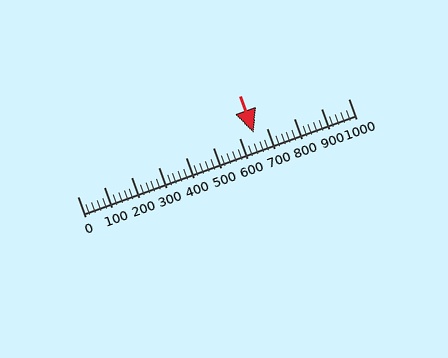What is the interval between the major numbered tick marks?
The major tick marks are spaced 100 units apart.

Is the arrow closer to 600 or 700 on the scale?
The arrow is closer to 700.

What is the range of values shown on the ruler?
The ruler shows values from 0 to 1000.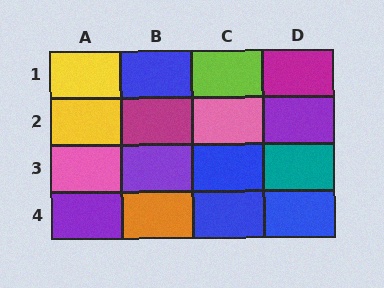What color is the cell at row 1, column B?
Blue.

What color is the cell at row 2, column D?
Purple.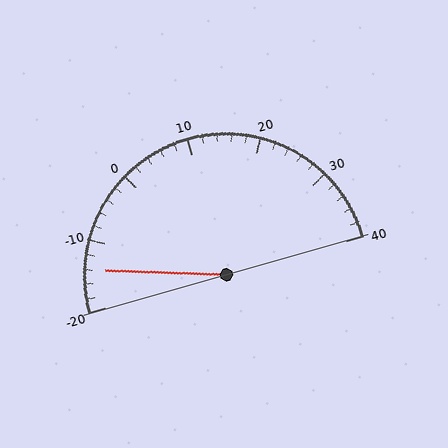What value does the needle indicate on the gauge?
The needle indicates approximately -14.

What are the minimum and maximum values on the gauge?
The gauge ranges from -20 to 40.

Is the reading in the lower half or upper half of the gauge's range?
The reading is in the lower half of the range (-20 to 40).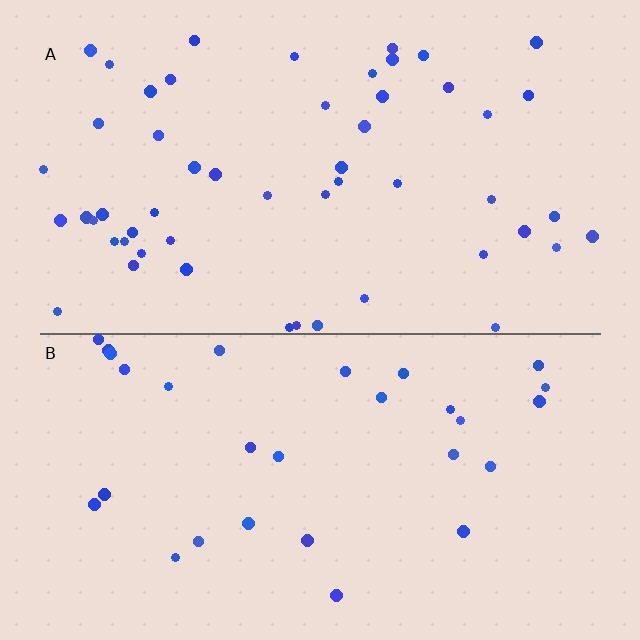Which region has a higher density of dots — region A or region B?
A (the top).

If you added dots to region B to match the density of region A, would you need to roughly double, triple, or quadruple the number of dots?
Approximately double.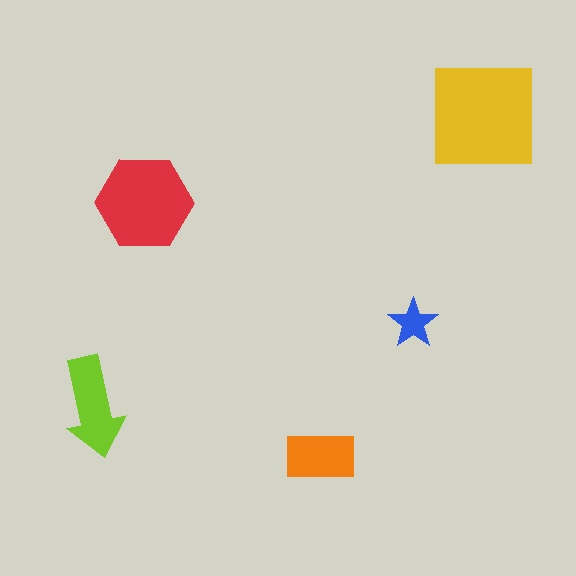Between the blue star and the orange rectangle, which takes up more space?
The orange rectangle.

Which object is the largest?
The yellow square.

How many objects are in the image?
There are 5 objects in the image.